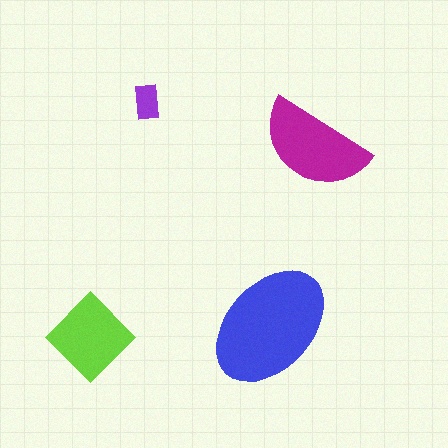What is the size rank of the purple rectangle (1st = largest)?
4th.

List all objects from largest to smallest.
The blue ellipse, the magenta semicircle, the lime diamond, the purple rectangle.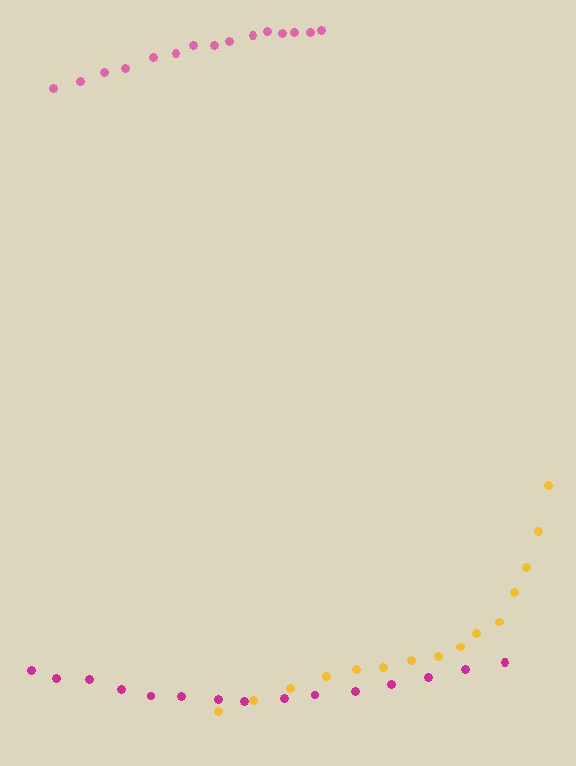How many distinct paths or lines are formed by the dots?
There are 3 distinct paths.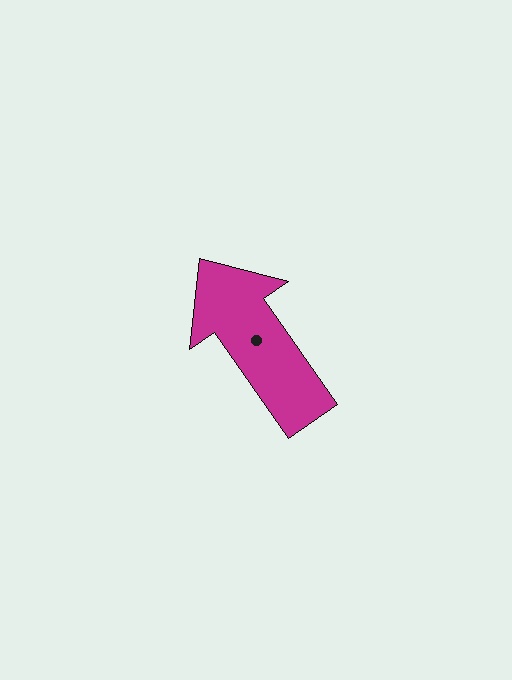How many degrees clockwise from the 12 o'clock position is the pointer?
Approximately 325 degrees.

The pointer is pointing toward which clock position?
Roughly 11 o'clock.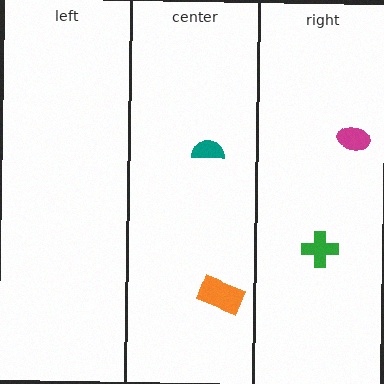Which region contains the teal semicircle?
The center region.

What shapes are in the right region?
The magenta ellipse, the green cross.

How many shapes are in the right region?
2.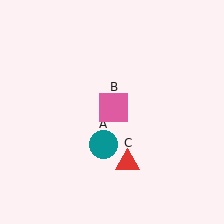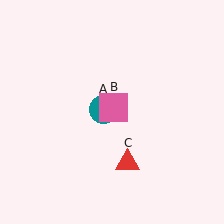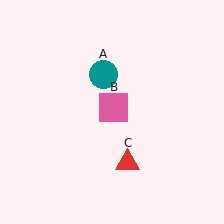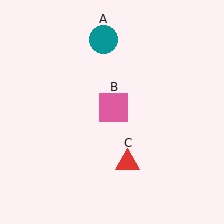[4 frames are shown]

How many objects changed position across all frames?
1 object changed position: teal circle (object A).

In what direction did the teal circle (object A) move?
The teal circle (object A) moved up.